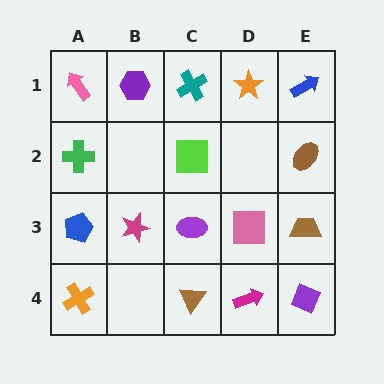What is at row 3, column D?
A pink square.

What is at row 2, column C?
A lime square.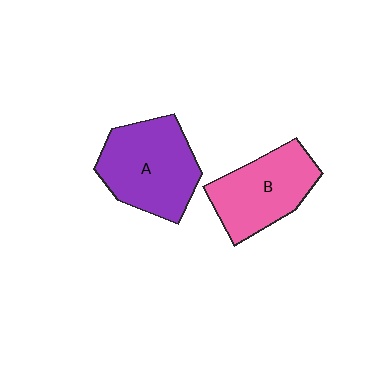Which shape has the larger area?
Shape A (purple).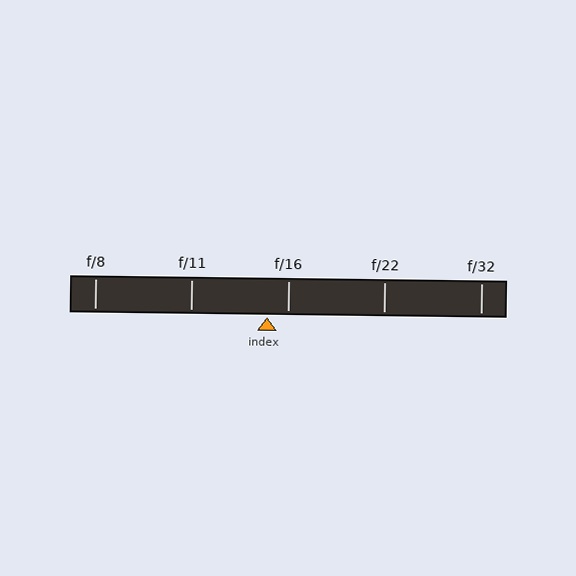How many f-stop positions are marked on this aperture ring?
There are 5 f-stop positions marked.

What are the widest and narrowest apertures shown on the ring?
The widest aperture shown is f/8 and the narrowest is f/32.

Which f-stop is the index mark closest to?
The index mark is closest to f/16.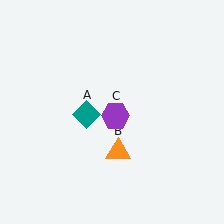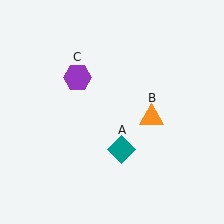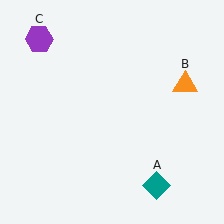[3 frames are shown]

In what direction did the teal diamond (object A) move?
The teal diamond (object A) moved down and to the right.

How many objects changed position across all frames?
3 objects changed position: teal diamond (object A), orange triangle (object B), purple hexagon (object C).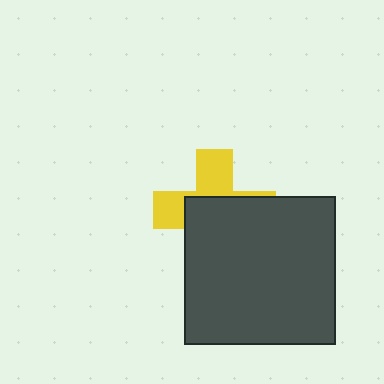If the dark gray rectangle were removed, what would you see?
You would see the complete yellow cross.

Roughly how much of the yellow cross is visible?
A small part of it is visible (roughly 40%).